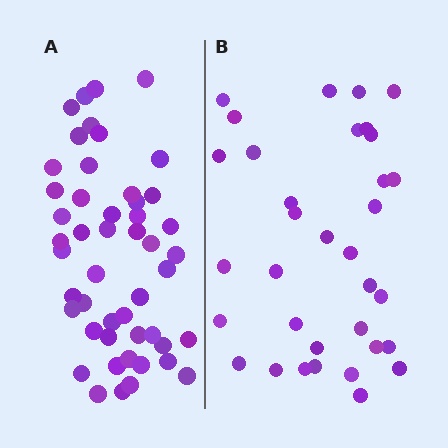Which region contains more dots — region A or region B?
Region A (the left region) has more dots.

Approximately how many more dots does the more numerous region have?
Region A has approximately 15 more dots than region B.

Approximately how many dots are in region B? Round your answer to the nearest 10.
About 30 dots. (The exact count is 34, which rounds to 30.)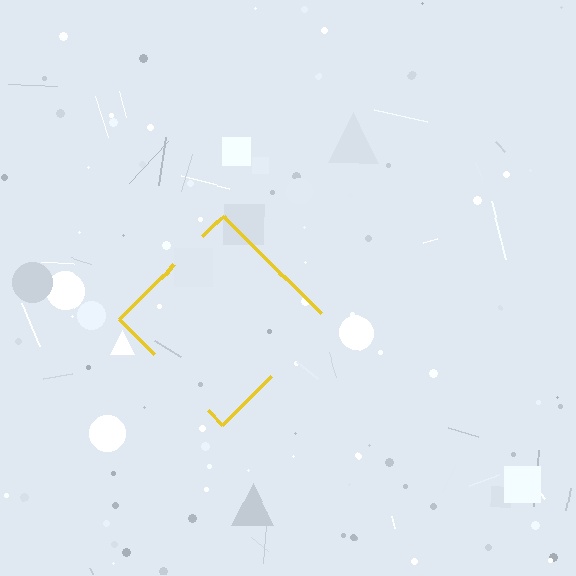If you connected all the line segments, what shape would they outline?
They would outline a diamond.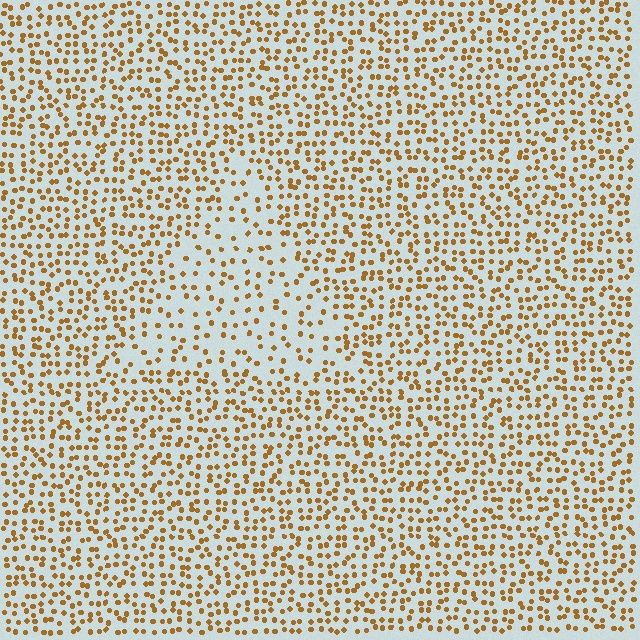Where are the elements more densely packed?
The elements are more densely packed outside the triangle boundary.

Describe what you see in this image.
The image contains small brown elements arranged at two different densities. A triangle-shaped region is visible where the elements are less densely packed than the surrounding area.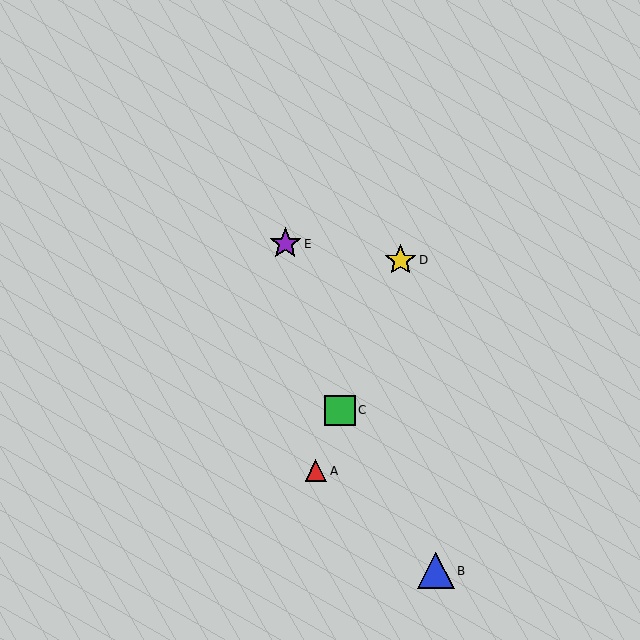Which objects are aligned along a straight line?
Objects A, C, D are aligned along a straight line.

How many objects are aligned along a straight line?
3 objects (A, C, D) are aligned along a straight line.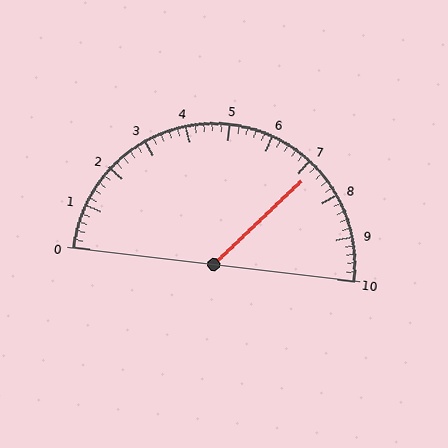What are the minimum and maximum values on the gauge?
The gauge ranges from 0 to 10.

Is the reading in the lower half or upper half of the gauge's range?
The reading is in the upper half of the range (0 to 10).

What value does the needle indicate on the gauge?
The needle indicates approximately 7.2.